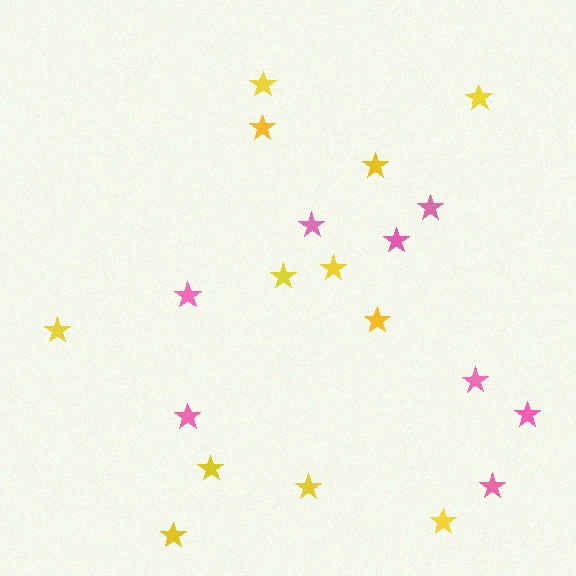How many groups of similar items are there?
There are 2 groups: one group of yellow stars (12) and one group of pink stars (8).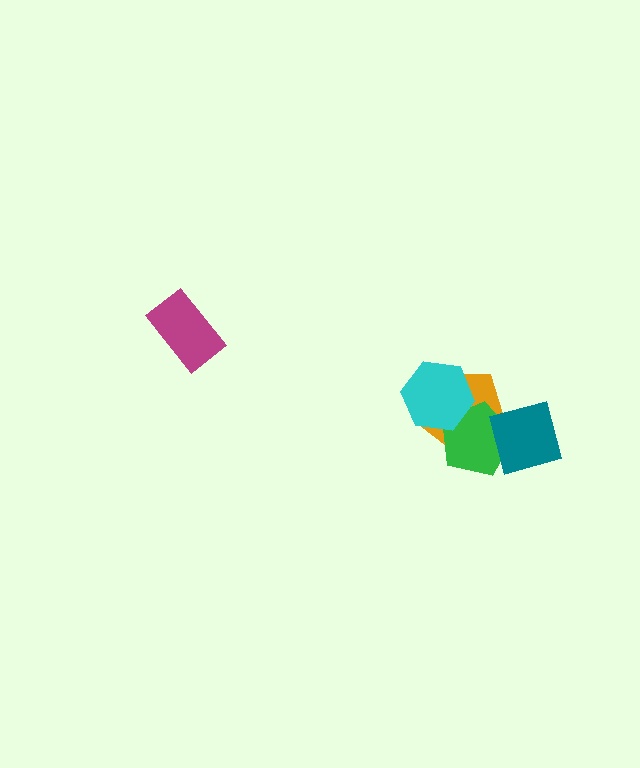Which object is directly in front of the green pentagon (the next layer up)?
The cyan hexagon is directly in front of the green pentagon.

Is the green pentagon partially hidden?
Yes, it is partially covered by another shape.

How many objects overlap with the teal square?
2 objects overlap with the teal square.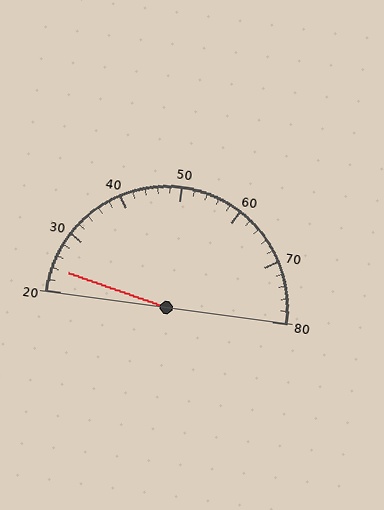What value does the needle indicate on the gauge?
The needle indicates approximately 24.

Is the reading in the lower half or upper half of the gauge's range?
The reading is in the lower half of the range (20 to 80).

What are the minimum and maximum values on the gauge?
The gauge ranges from 20 to 80.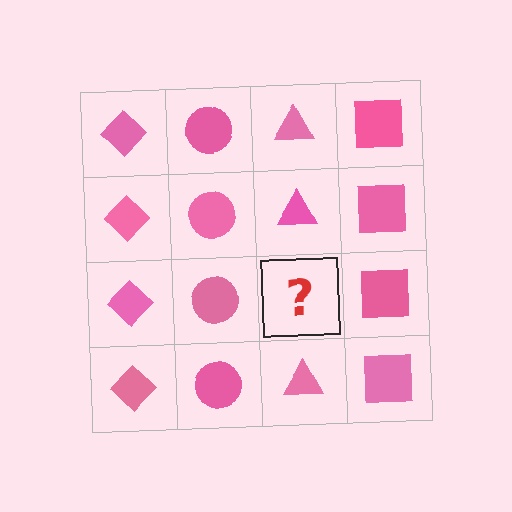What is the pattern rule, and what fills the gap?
The rule is that each column has a consistent shape. The gap should be filled with a pink triangle.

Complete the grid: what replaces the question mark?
The question mark should be replaced with a pink triangle.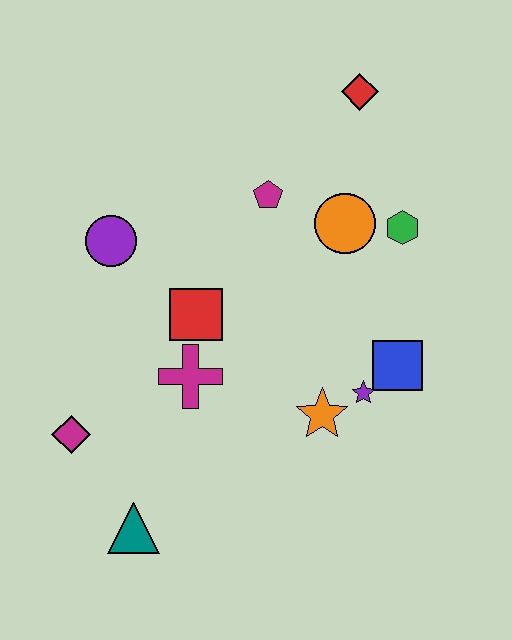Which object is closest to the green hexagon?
The orange circle is closest to the green hexagon.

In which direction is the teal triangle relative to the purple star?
The teal triangle is to the left of the purple star.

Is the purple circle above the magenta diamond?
Yes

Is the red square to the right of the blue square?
No